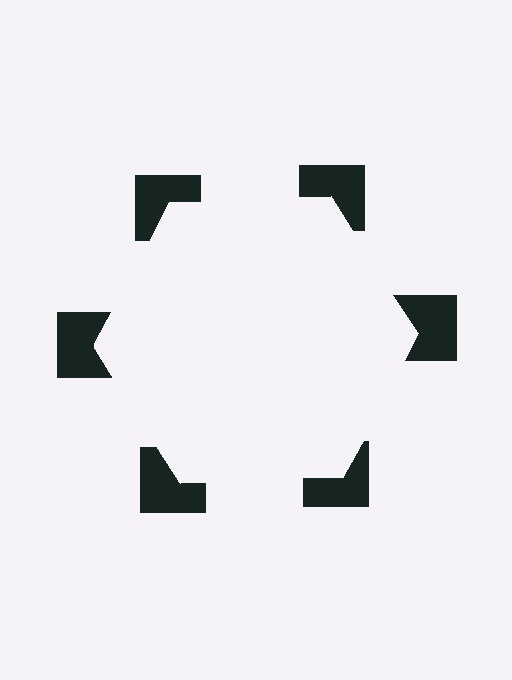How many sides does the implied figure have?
6 sides.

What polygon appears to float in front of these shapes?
An illusory hexagon — its edges are inferred from the aligned wedge cuts in the notched squares, not physically drawn.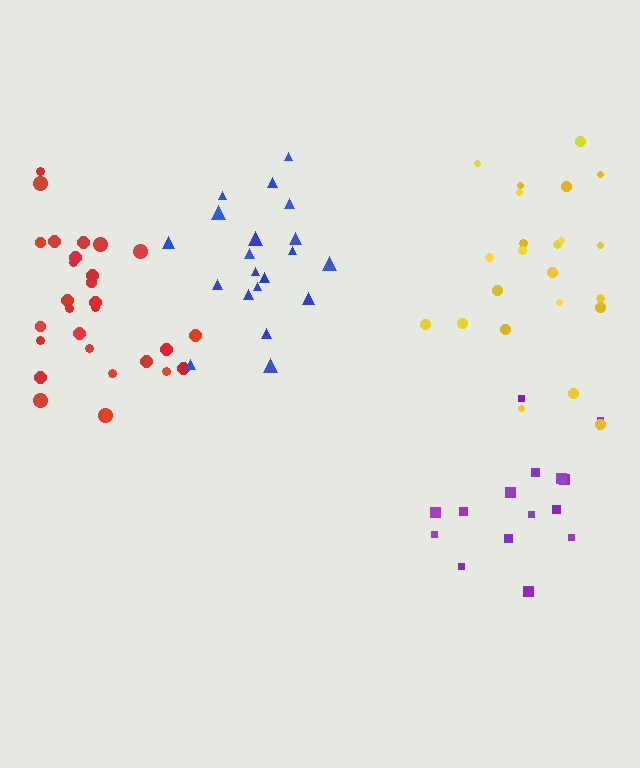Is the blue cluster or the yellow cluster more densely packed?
Blue.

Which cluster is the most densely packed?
Red.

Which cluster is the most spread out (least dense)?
Yellow.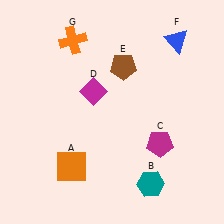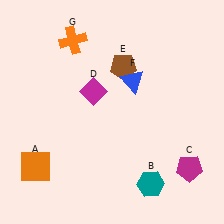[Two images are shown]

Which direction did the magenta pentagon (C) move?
The magenta pentagon (C) moved right.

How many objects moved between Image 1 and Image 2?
3 objects moved between the two images.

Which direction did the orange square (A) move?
The orange square (A) moved left.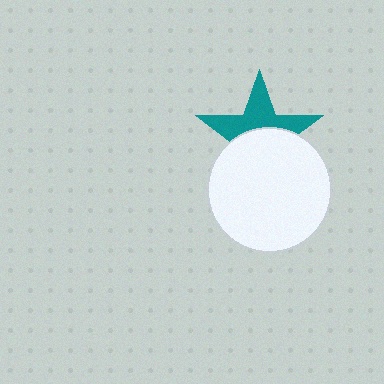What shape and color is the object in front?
The object in front is a white circle.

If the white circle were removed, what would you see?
You would see the complete teal star.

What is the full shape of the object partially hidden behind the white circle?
The partially hidden object is a teal star.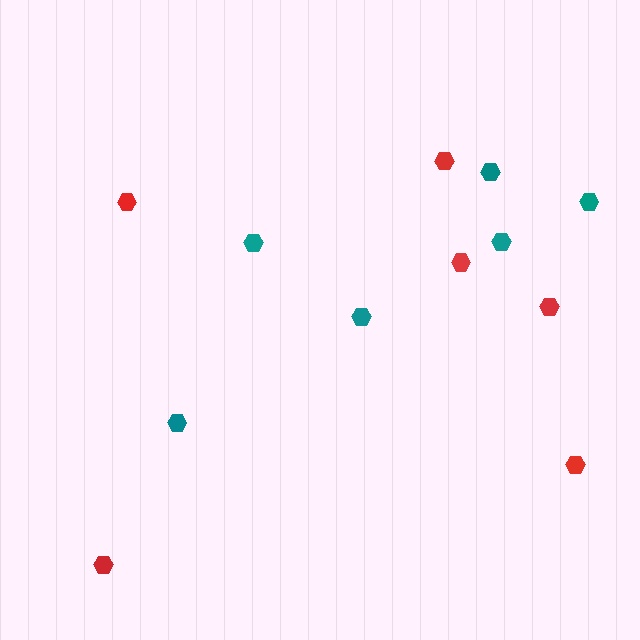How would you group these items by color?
There are 2 groups: one group of red hexagons (6) and one group of teal hexagons (6).